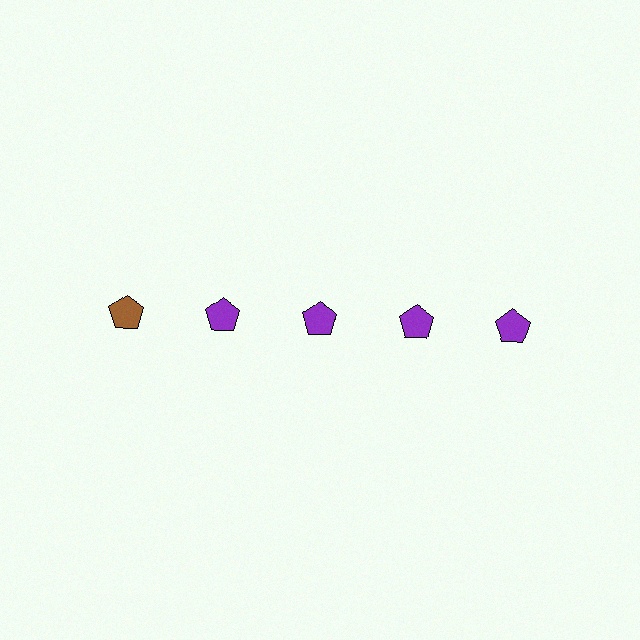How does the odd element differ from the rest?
It has a different color: brown instead of purple.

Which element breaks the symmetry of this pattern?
The brown pentagon in the top row, leftmost column breaks the symmetry. All other shapes are purple pentagons.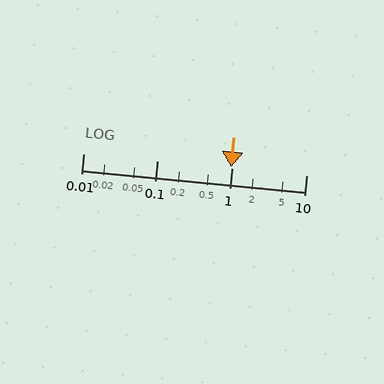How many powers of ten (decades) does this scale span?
The scale spans 3 decades, from 0.01 to 10.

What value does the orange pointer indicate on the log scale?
The pointer indicates approximately 0.98.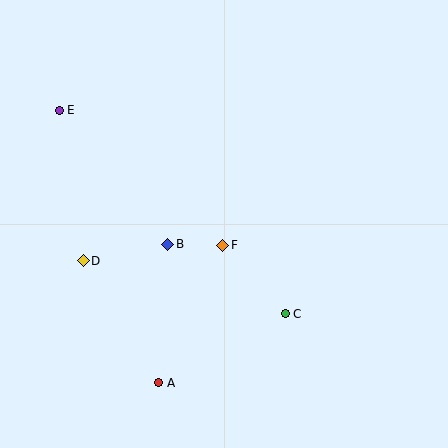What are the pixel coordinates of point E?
Point E is at (59, 110).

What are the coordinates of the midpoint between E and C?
The midpoint between E and C is at (172, 212).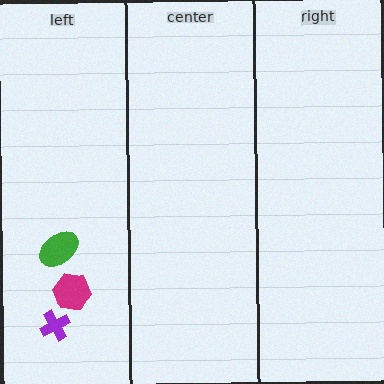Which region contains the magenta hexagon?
The left region.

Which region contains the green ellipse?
The left region.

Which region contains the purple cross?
The left region.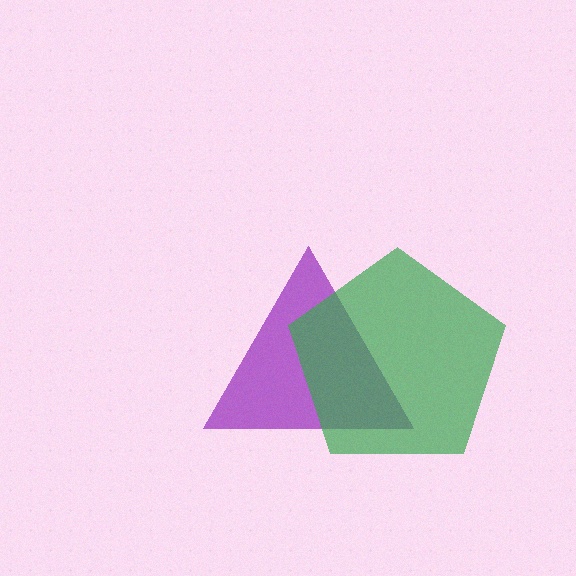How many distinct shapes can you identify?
There are 2 distinct shapes: a purple triangle, a green pentagon.